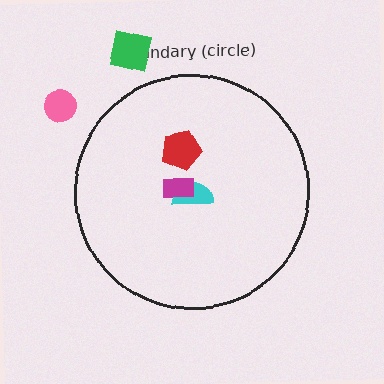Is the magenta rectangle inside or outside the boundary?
Inside.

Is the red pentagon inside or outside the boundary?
Inside.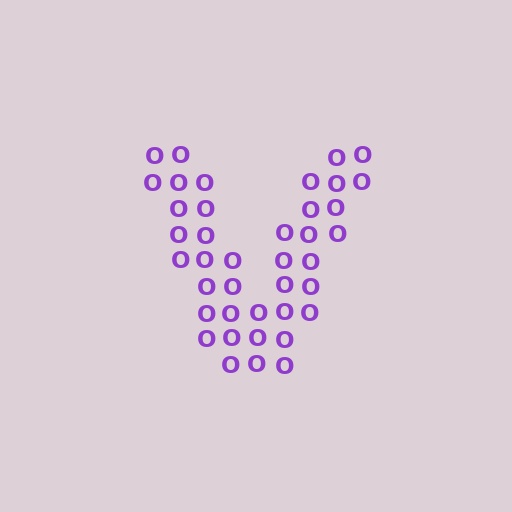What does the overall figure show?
The overall figure shows the letter V.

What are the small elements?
The small elements are letter O's.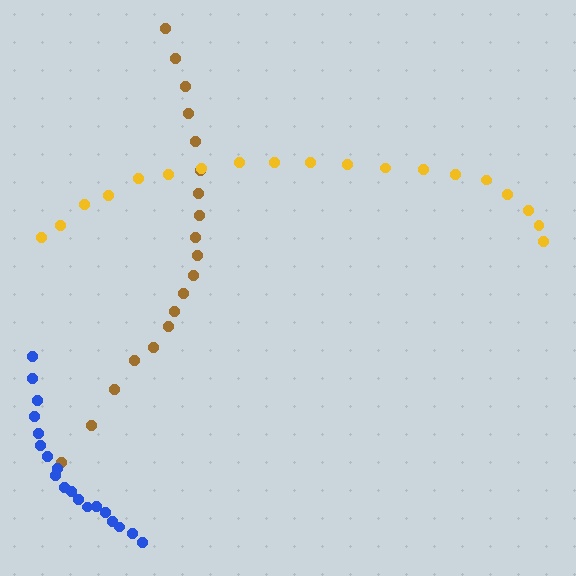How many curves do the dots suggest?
There are 3 distinct paths.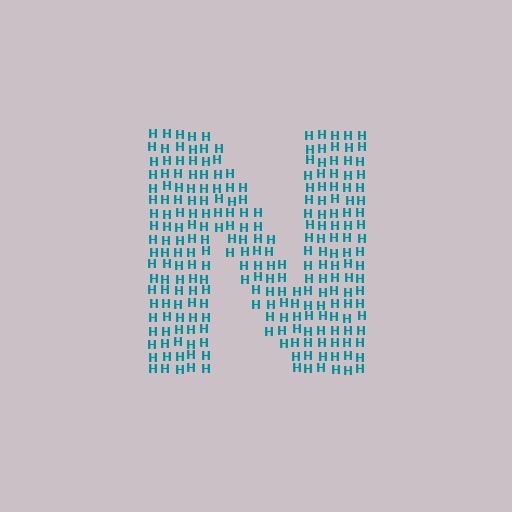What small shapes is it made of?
It is made of small letter H's.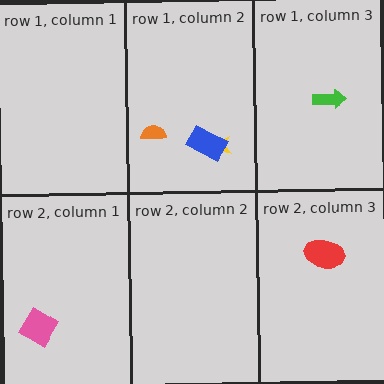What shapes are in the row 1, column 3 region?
The green arrow.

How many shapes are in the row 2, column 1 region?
1.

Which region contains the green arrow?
The row 1, column 3 region.